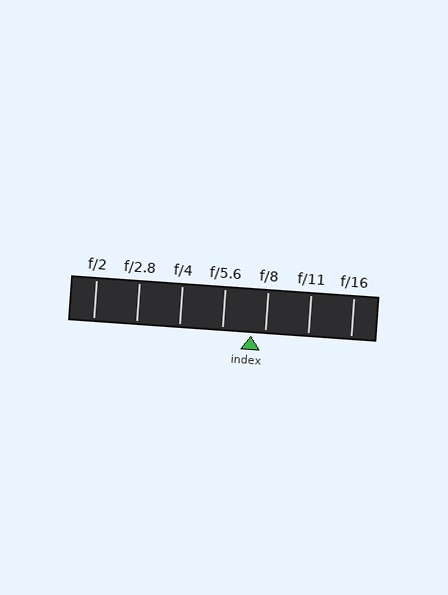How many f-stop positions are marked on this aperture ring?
There are 7 f-stop positions marked.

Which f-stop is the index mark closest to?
The index mark is closest to f/8.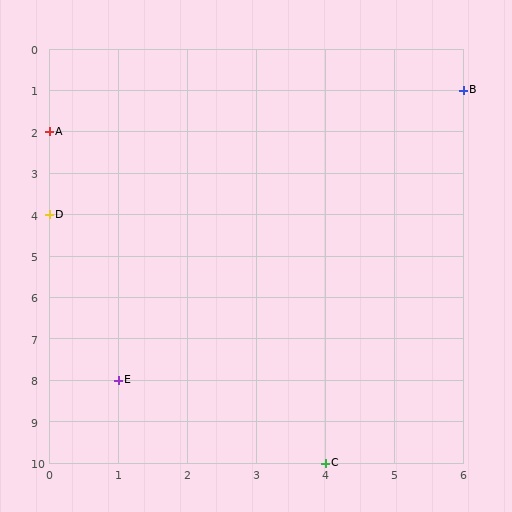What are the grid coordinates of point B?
Point B is at grid coordinates (6, 1).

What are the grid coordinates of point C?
Point C is at grid coordinates (4, 10).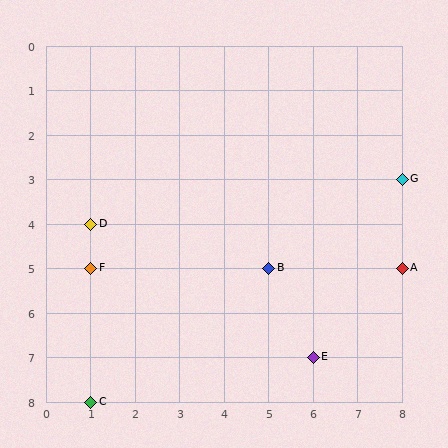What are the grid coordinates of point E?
Point E is at grid coordinates (6, 7).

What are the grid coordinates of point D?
Point D is at grid coordinates (1, 4).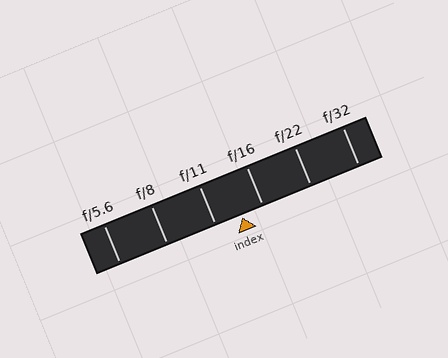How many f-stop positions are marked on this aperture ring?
There are 6 f-stop positions marked.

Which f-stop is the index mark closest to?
The index mark is closest to f/16.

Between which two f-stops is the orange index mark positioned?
The index mark is between f/11 and f/16.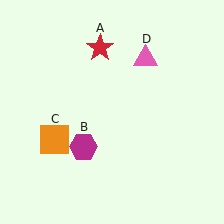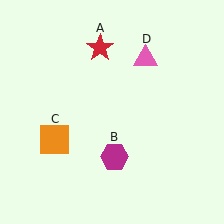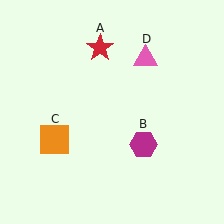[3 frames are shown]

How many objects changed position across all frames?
1 object changed position: magenta hexagon (object B).